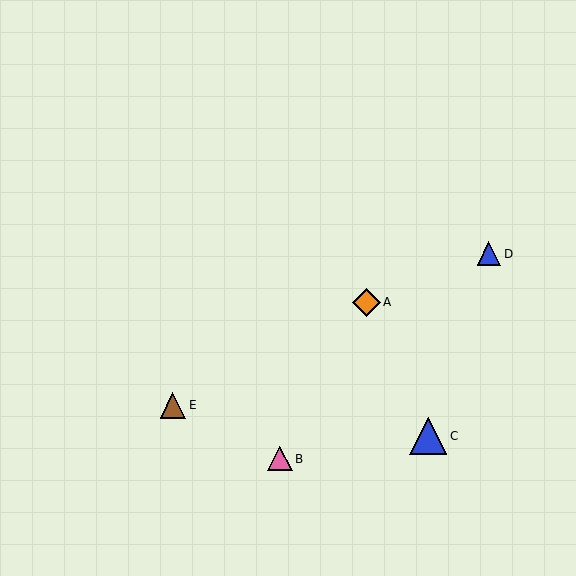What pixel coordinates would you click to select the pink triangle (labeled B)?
Click at (280, 459) to select the pink triangle B.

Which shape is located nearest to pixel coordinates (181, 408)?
The brown triangle (labeled E) at (173, 405) is nearest to that location.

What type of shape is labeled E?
Shape E is a brown triangle.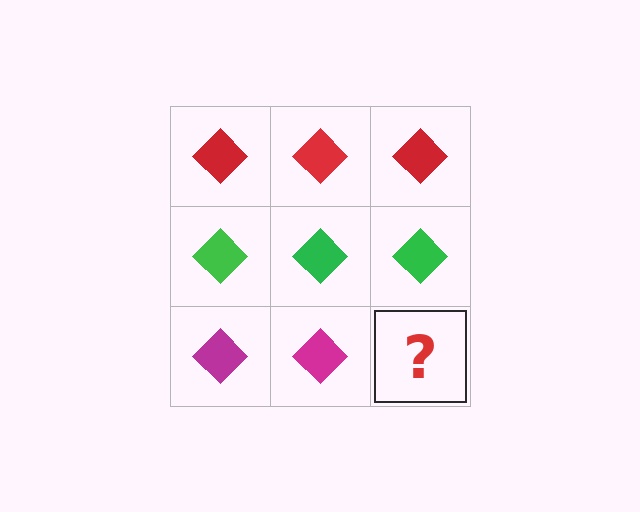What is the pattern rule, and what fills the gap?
The rule is that each row has a consistent color. The gap should be filled with a magenta diamond.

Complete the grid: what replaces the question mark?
The question mark should be replaced with a magenta diamond.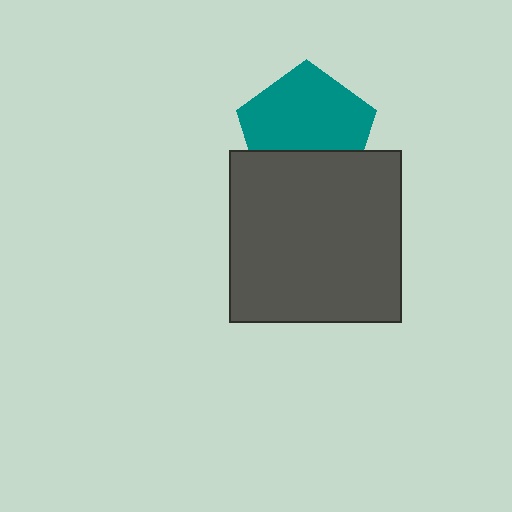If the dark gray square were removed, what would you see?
You would see the complete teal pentagon.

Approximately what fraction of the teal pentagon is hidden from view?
Roughly 34% of the teal pentagon is hidden behind the dark gray square.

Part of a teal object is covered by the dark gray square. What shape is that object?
It is a pentagon.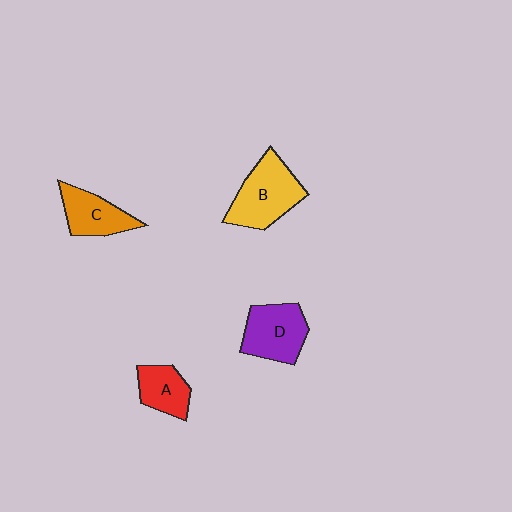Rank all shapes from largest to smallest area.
From largest to smallest: B (yellow), D (purple), C (orange), A (red).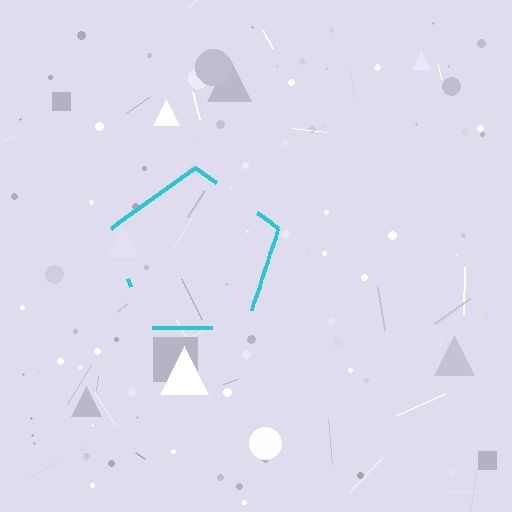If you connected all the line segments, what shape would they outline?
They would outline a pentagon.